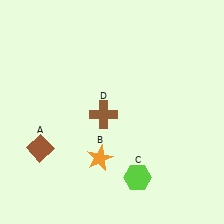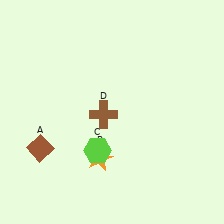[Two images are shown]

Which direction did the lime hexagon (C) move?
The lime hexagon (C) moved left.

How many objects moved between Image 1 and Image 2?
1 object moved between the two images.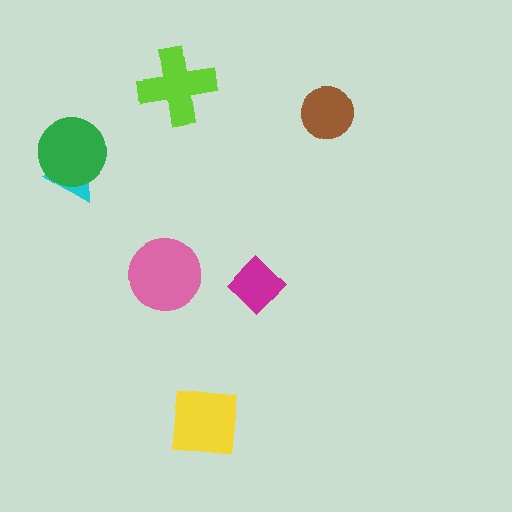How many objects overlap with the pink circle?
0 objects overlap with the pink circle.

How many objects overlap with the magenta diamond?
0 objects overlap with the magenta diamond.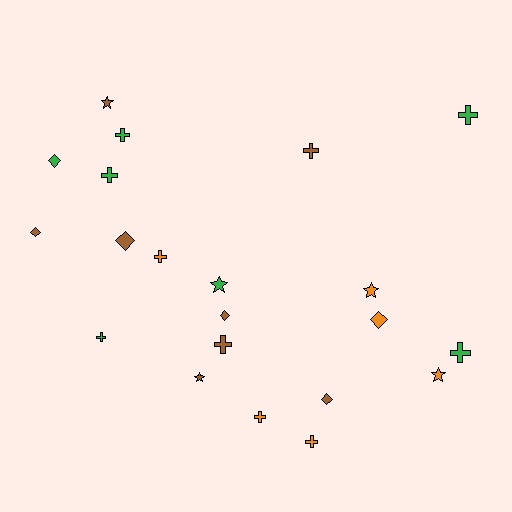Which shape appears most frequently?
Cross, with 10 objects.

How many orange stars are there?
There are 2 orange stars.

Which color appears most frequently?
Brown, with 8 objects.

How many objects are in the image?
There are 21 objects.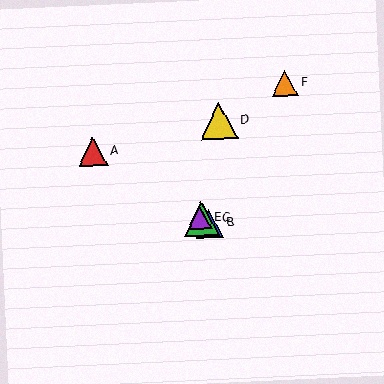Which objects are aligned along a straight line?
Objects A, B, C, E are aligned along a straight line.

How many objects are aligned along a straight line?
4 objects (A, B, C, E) are aligned along a straight line.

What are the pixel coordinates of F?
Object F is at (285, 83).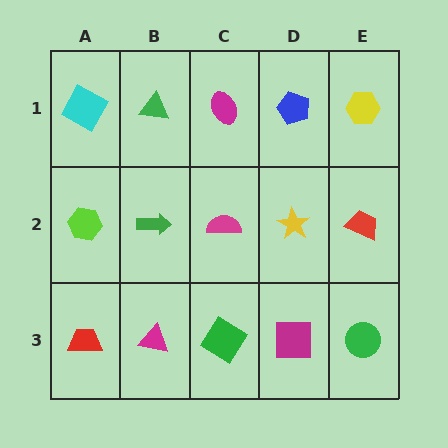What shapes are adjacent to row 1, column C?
A magenta semicircle (row 2, column C), a green triangle (row 1, column B), a blue pentagon (row 1, column D).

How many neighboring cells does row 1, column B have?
3.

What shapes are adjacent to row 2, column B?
A green triangle (row 1, column B), a magenta triangle (row 3, column B), a lime hexagon (row 2, column A), a magenta semicircle (row 2, column C).